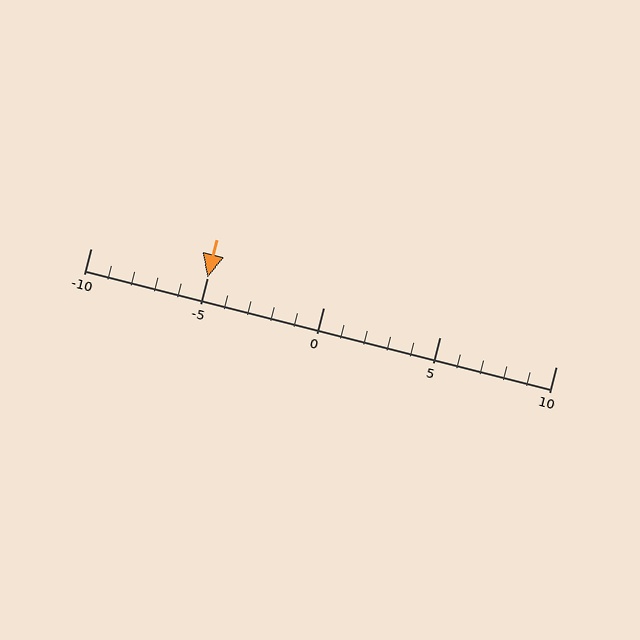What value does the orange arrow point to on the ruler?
The orange arrow points to approximately -5.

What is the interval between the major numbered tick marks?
The major tick marks are spaced 5 units apart.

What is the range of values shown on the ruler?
The ruler shows values from -10 to 10.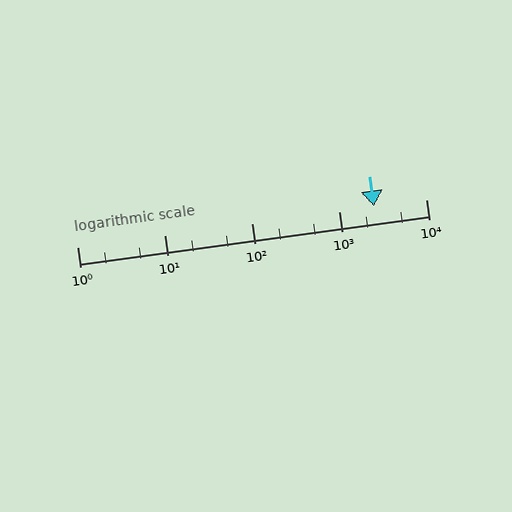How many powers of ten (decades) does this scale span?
The scale spans 4 decades, from 1 to 10000.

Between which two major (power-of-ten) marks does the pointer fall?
The pointer is between 1000 and 10000.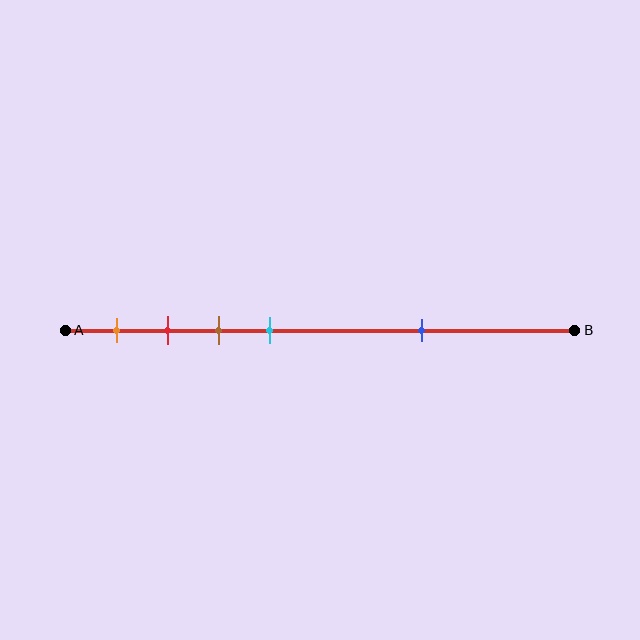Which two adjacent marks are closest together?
The red and brown marks are the closest adjacent pair.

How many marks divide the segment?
There are 5 marks dividing the segment.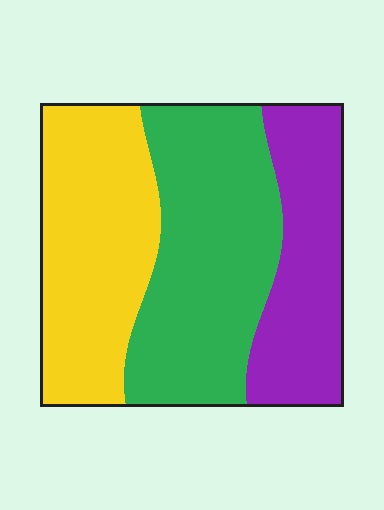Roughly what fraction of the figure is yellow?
Yellow covers about 35% of the figure.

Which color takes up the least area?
Purple, at roughly 25%.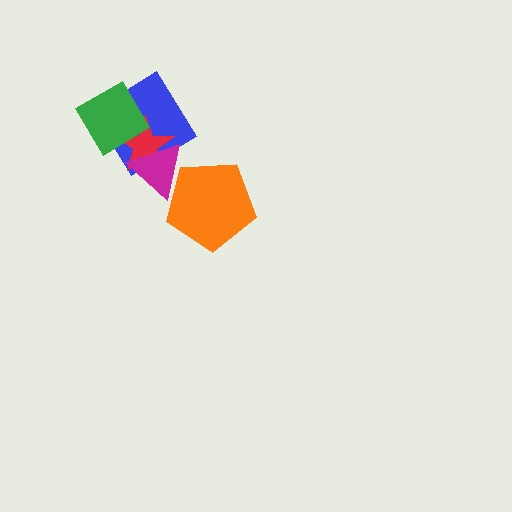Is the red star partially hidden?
Yes, it is partially covered by another shape.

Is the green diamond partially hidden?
No, no other shape covers it.